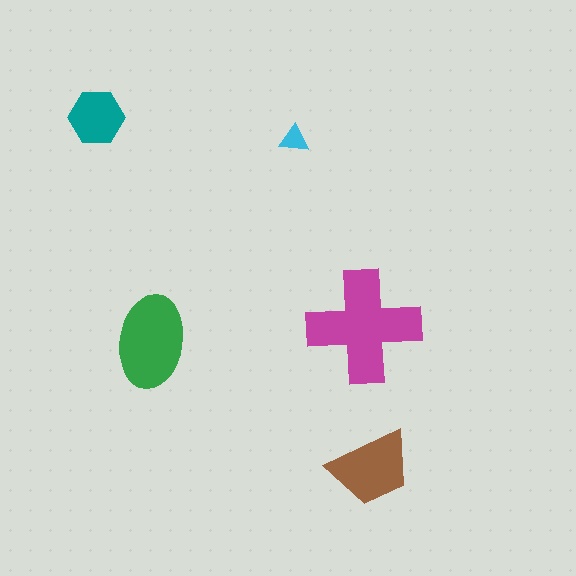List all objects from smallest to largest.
The cyan triangle, the teal hexagon, the brown trapezoid, the green ellipse, the magenta cross.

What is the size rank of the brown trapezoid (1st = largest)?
3rd.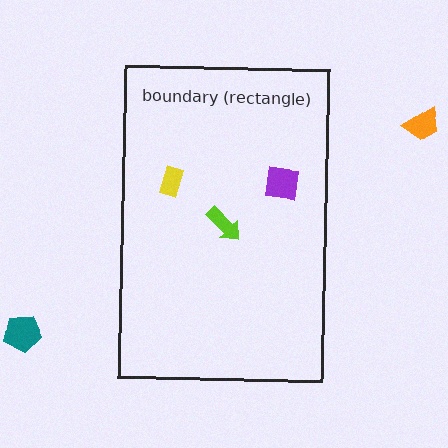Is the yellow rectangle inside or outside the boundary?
Inside.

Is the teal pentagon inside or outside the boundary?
Outside.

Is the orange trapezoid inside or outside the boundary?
Outside.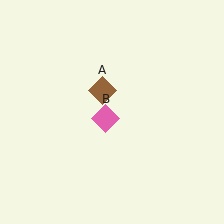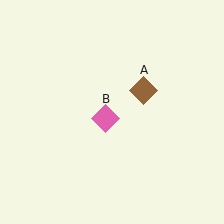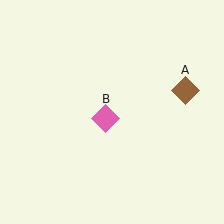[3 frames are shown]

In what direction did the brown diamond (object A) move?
The brown diamond (object A) moved right.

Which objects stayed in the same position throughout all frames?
Pink diamond (object B) remained stationary.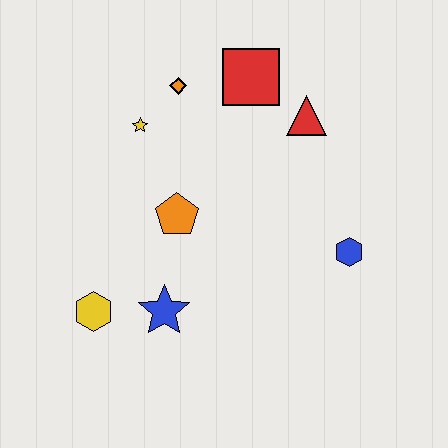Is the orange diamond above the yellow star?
Yes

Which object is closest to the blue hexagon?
The red triangle is closest to the blue hexagon.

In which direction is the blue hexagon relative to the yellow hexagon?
The blue hexagon is to the right of the yellow hexagon.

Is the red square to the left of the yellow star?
No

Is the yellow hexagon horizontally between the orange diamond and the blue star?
No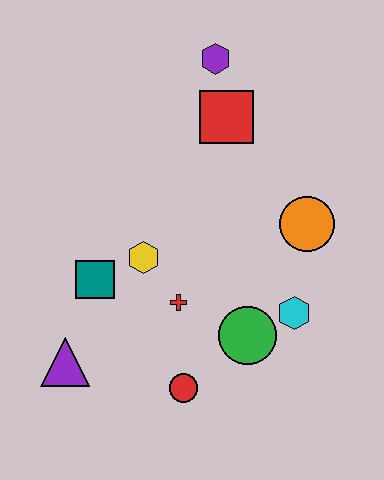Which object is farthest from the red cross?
The purple hexagon is farthest from the red cross.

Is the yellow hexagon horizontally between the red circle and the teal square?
Yes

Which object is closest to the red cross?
The yellow hexagon is closest to the red cross.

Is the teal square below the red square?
Yes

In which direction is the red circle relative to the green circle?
The red circle is to the left of the green circle.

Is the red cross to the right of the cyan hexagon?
No